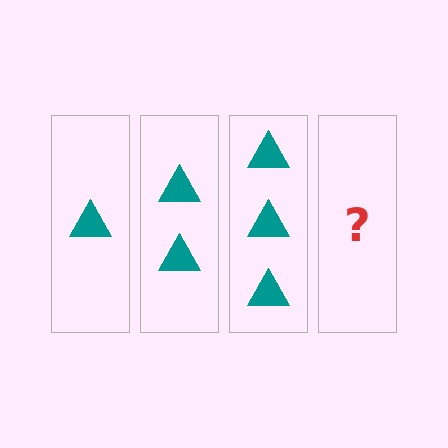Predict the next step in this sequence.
The next step is 4 triangles.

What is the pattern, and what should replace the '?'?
The pattern is that each step adds one more triangle. The '?' should be 4 triangles.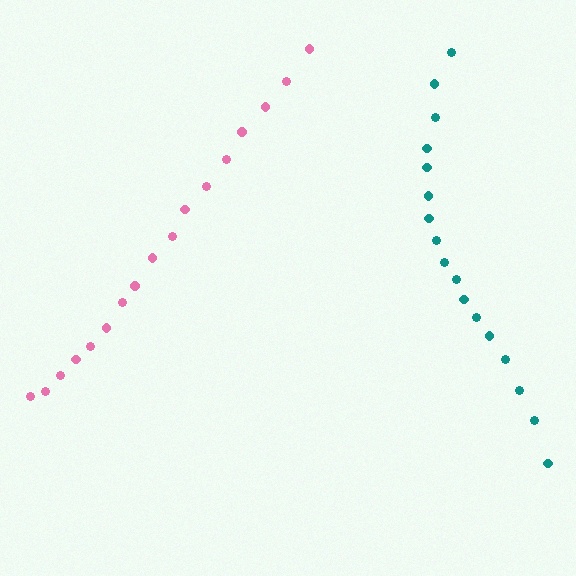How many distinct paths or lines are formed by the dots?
There are 2 distinct paths.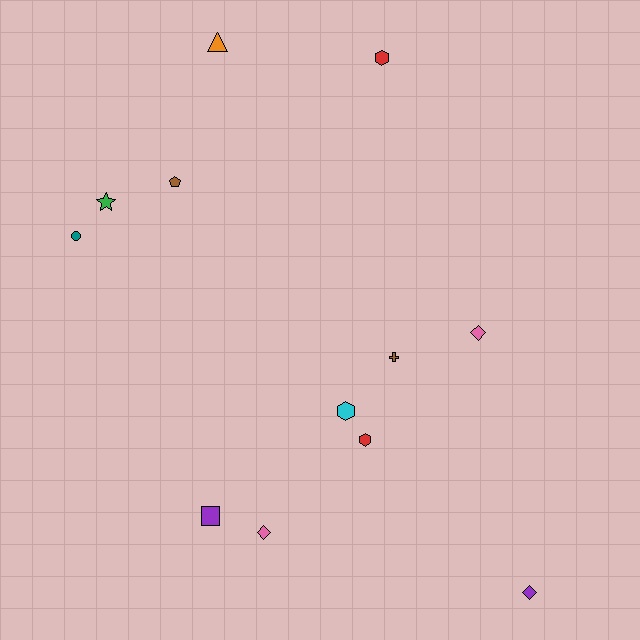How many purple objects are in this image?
There are 2 purple objects.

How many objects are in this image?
There are 12 objects.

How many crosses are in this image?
There is 1 cross.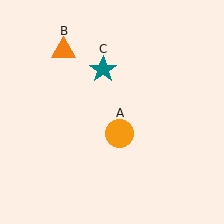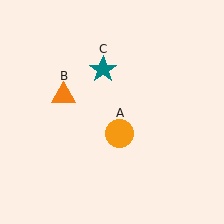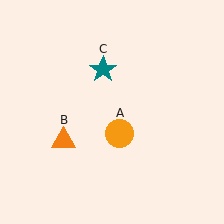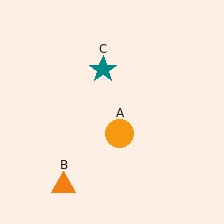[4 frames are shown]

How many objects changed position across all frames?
1 object changed position: orange triangle (object B).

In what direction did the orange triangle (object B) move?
The orange triangle (object B) moved down.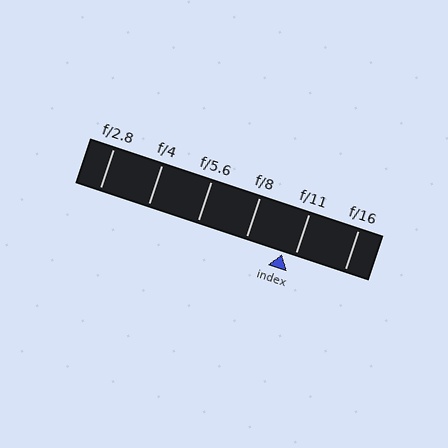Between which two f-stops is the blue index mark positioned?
The index mark is between f/8 and f/11.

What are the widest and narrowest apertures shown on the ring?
The widest aperture shown is f/2.8 and the narrowest is f/16.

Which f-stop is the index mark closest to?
The index mark is closest to f/11.